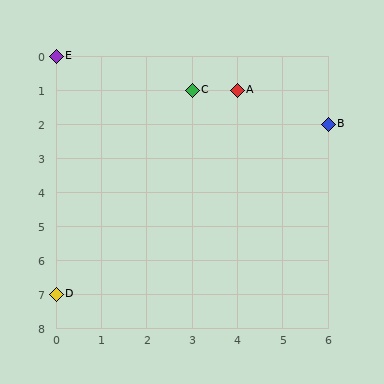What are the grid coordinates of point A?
Point A is at grid coordinates (4, 1).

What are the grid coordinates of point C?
Point C is at grid coordinates (3, 1).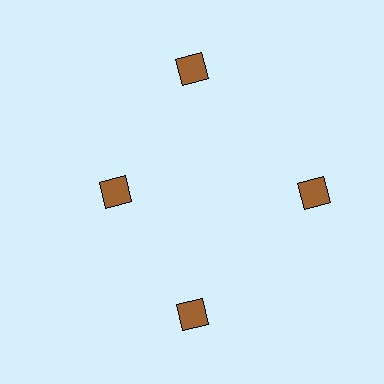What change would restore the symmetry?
The symmetry would be restored by moving it outward, back onto the ring so that all 4 diamonds sit at equal angles and equal distance from the center.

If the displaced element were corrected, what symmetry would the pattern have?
It would have 4-fold rotational symmetry — the pattern would map onto itself every 90 degrees.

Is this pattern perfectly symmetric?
No. The 4 brown diamonds are arranged in a ring, but one element near the 9 o'clock position is pulled inward toward the center, breaking the 4-fold rotational symmetry.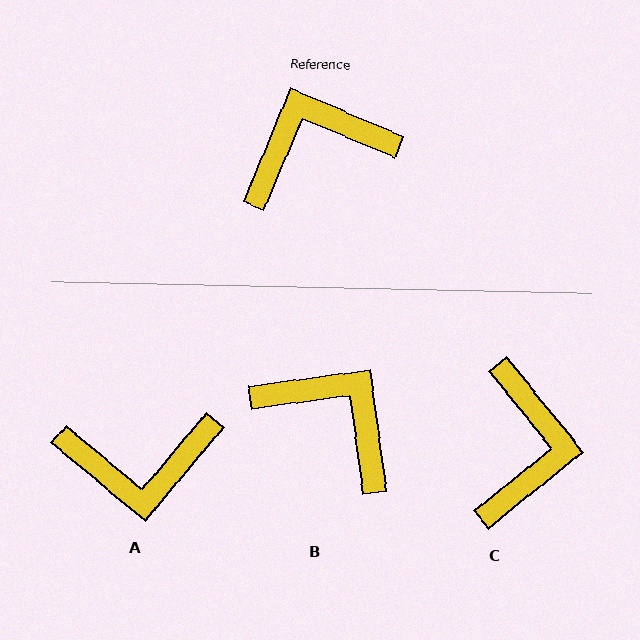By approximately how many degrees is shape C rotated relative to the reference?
Approximately 118 degrees clockwise.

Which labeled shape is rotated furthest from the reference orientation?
A, about 163 degrees away.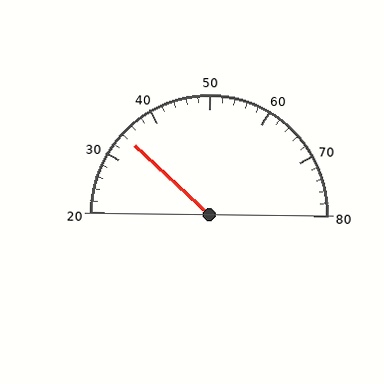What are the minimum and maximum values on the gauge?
The gauge ranges from 20 to 80.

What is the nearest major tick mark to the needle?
The nearest major tick mark is 30.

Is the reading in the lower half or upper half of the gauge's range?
The reading is in the lower half of the range (20 to 80).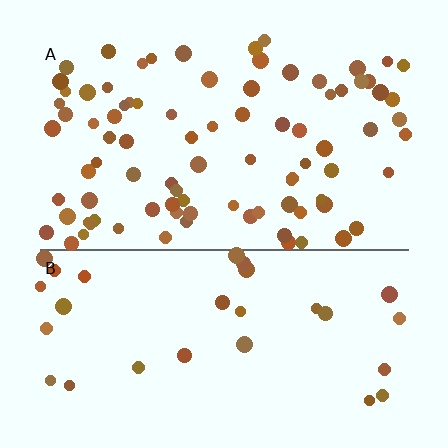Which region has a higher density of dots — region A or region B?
A (the top).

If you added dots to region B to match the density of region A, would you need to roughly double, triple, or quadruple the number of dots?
Approximately triple.